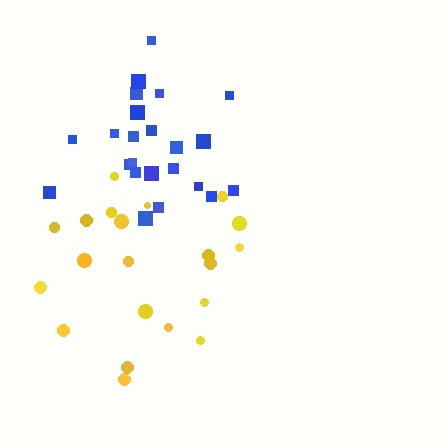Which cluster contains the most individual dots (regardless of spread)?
Blue (23).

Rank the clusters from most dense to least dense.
blue, yellow.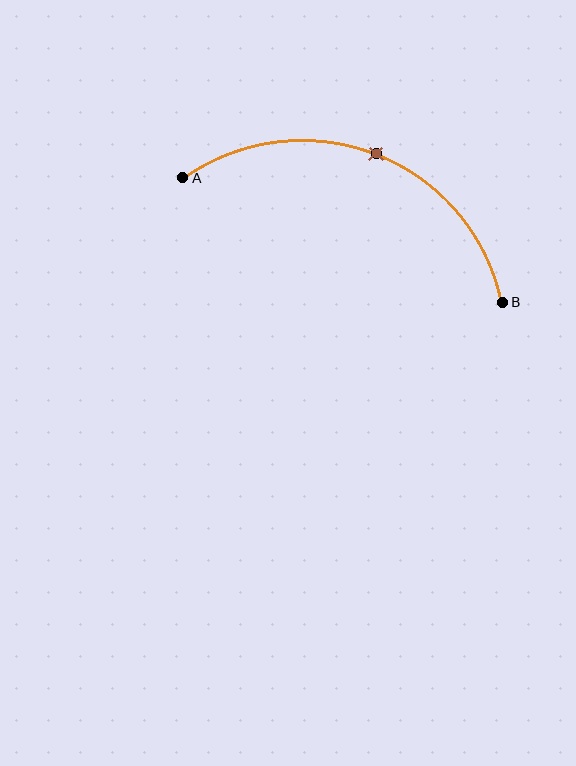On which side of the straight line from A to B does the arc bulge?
The arc bulges above the straight line connecting A and B.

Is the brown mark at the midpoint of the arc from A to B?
Yes. The brown mark lies on the arc at equal arc-length from both A and B — it is the arc midpoint.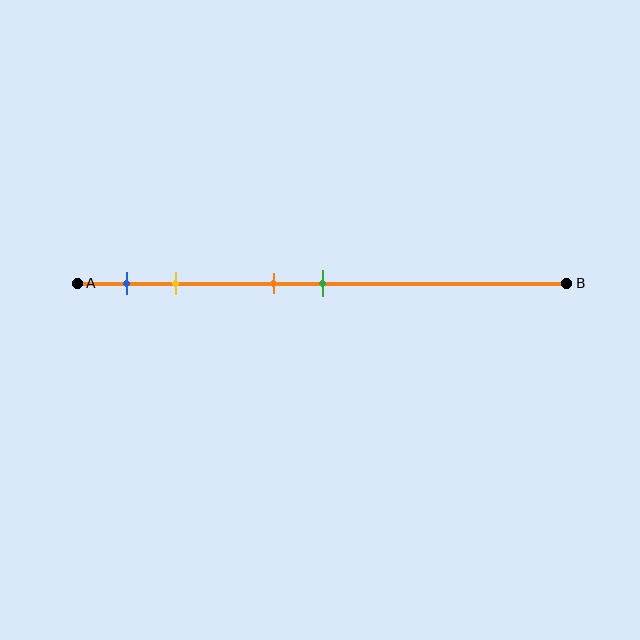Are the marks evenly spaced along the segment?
No, the marks are not evenly spaced.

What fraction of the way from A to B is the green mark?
The green mark is approximately 50% (0.5) of the way from A to B.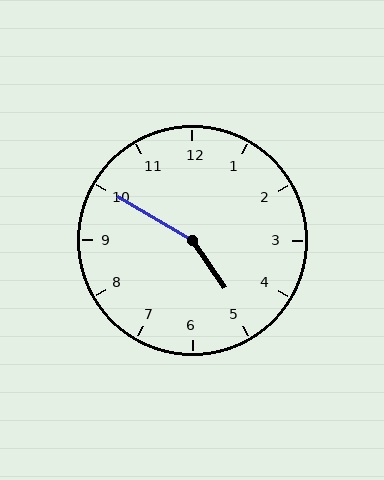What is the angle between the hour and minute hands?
Approximately 155 degrees.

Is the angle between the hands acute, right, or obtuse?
It is obtuse.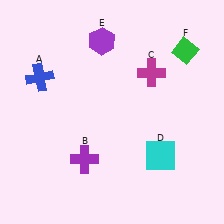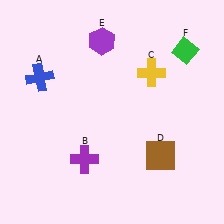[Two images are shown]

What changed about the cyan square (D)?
In Image 1, D is cyan. In Image 2, it changed to brown.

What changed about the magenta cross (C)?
In Image 1, C is magenta. In Image 2, it changed to yellow.